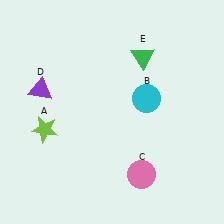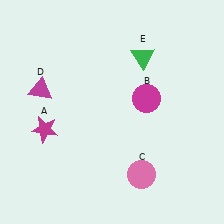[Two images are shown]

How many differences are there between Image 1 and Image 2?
There are 3 differences between the two images.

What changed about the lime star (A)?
In Image 1, A is lime. In Image 2, it changed to magenta.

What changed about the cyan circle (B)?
In Image 1, B is cyan. In Image 2, it changed to magenta.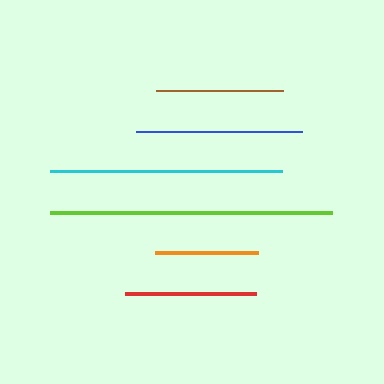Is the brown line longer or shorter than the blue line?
The blue line is longer than the brown line.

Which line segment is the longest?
The lime line is the longest at approximately 282 pixels.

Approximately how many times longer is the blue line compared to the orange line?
The blue line is approximately 1.6 times the length of the orange line.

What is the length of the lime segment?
The lime segment is approximately 282 pixels long.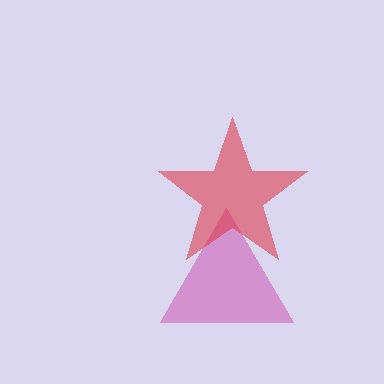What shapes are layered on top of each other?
The layered shapes are: a magenta triangle, a red star.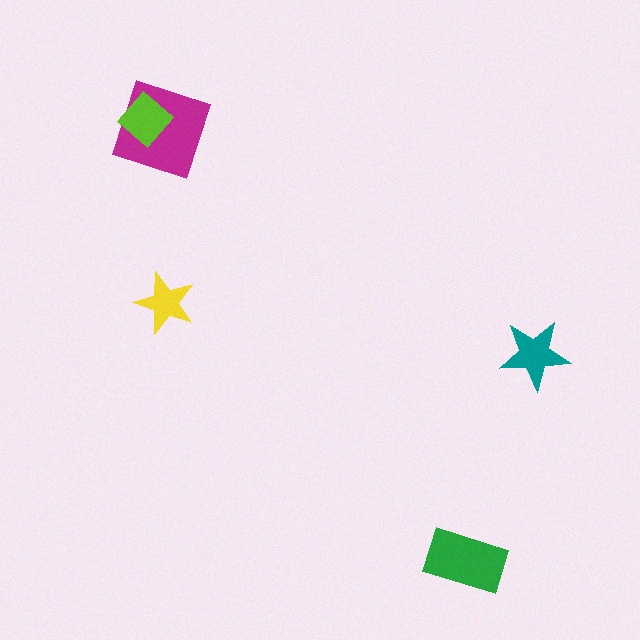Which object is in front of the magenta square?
The lime diamond is in front of the magenta square.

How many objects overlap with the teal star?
0 objects overlap with the teal star.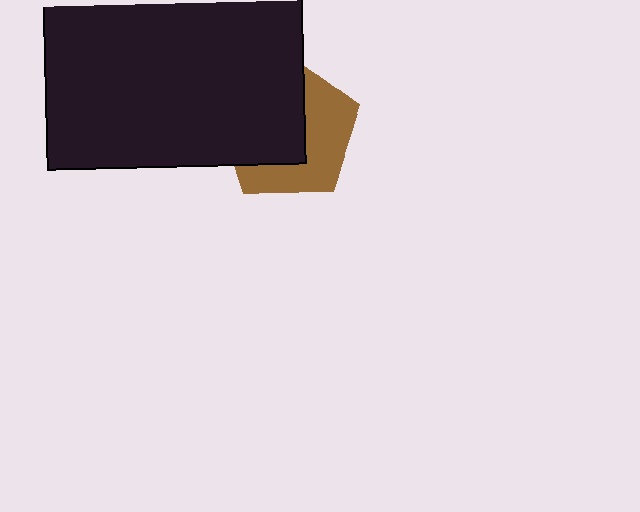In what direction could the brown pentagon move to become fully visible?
The brown pentagon could move right. That would shift it out from behind the black rectangle entirely.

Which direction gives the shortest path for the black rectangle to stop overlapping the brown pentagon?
Moving left gives the shortest separation.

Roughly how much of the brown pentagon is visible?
About half of it is visible (roughly 46%).